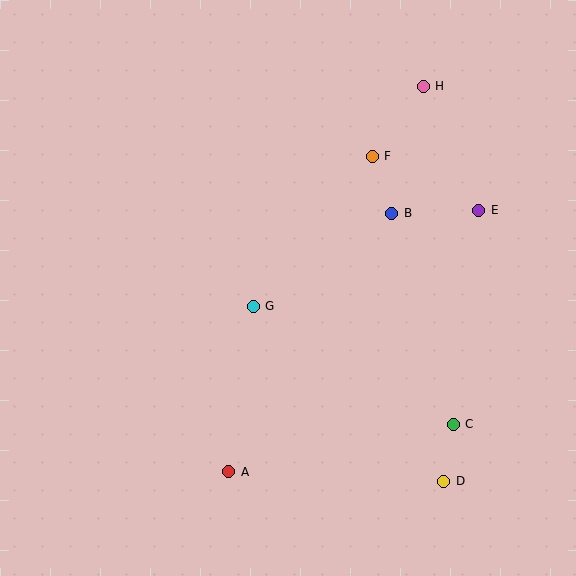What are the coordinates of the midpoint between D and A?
The midpoint between D and A is at (336, 476).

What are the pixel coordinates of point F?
Point F is at (372, 156).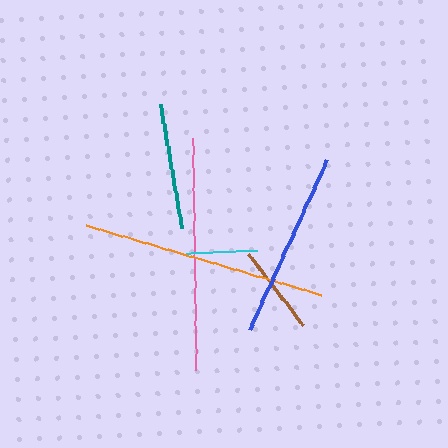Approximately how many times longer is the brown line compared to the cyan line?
The brown line is approximately 1.2 times the length of the cyan line.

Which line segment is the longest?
The orange line is the longest at approximately 245 pixels.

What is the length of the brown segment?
The brown segment is approximately 88 pixels long.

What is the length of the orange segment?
The orange segment is approximately 245 pixels long.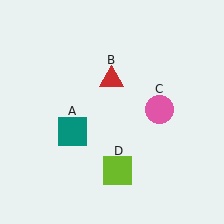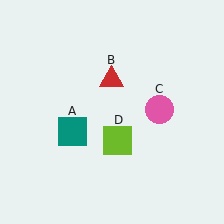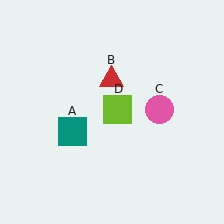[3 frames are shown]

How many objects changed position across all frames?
1 object changed position: lime square (object D).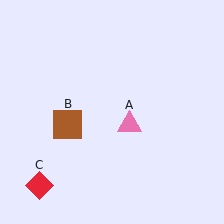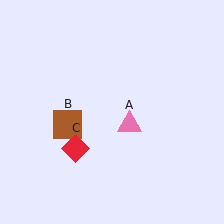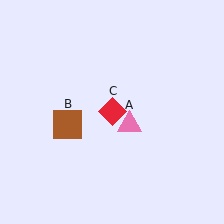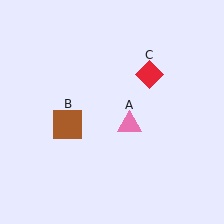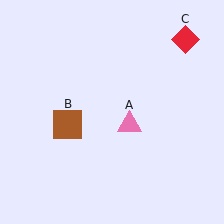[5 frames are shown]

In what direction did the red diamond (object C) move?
The red diamond (object C) moved up and to the right.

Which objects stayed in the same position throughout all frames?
Pink triangle (object A) and brown square (object B) remained stationary.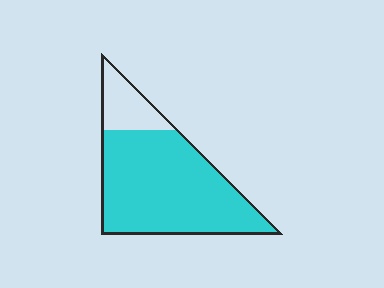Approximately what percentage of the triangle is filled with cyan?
Approximately 80%.